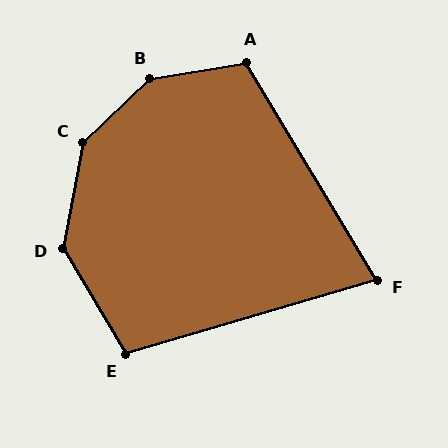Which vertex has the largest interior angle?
B, at approximately 146 degrees.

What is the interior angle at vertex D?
Approximately 139 degrees (obtuse).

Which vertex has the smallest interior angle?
F, at approximately 75 degrees.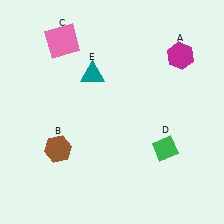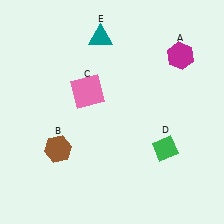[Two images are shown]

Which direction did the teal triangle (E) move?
The teal triangle (E) moved up.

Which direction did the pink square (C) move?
The pink square (C) moved down.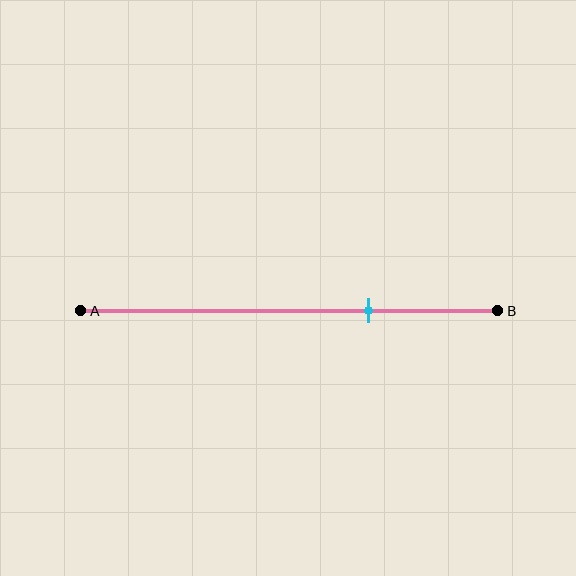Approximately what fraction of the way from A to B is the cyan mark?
The cyan mark is approximately 70% of the way from A to B.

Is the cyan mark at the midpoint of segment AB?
No, the mark is at about 70% from A, not at the 50% midpoint.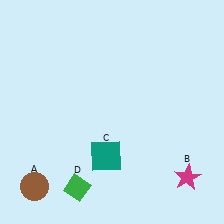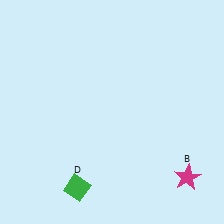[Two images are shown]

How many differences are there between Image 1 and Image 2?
There are 2 differences between the two images.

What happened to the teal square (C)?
The teal square (C) was removed in Image 2. It was in the bottom-left area of Image 1.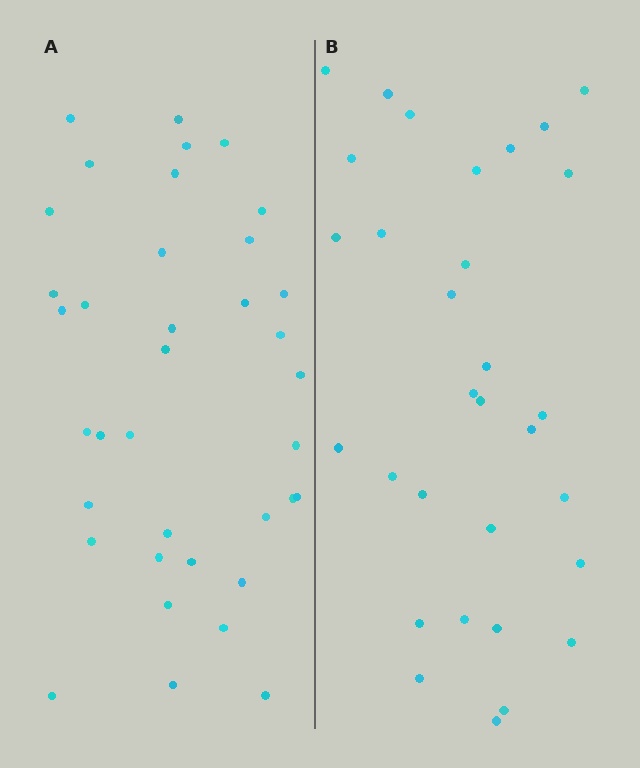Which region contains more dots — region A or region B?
Region A (the left region) has more dots.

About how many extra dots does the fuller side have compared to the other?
Region A has about 6 more dots than region B.